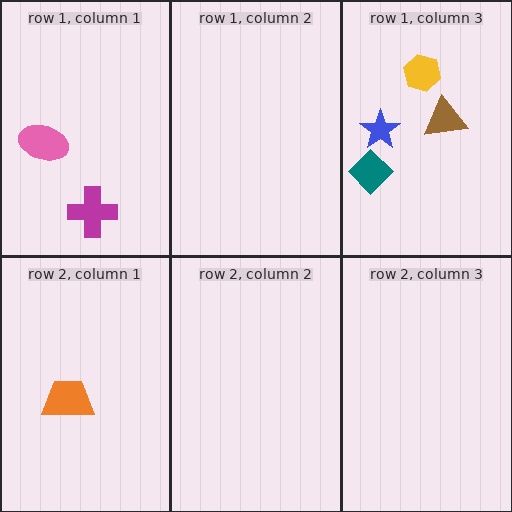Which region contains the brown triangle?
The row 1, column 3 region.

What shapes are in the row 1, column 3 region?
The blue star, the brown triangle, the teal diamond, the yellow hexagon.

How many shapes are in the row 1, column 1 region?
2.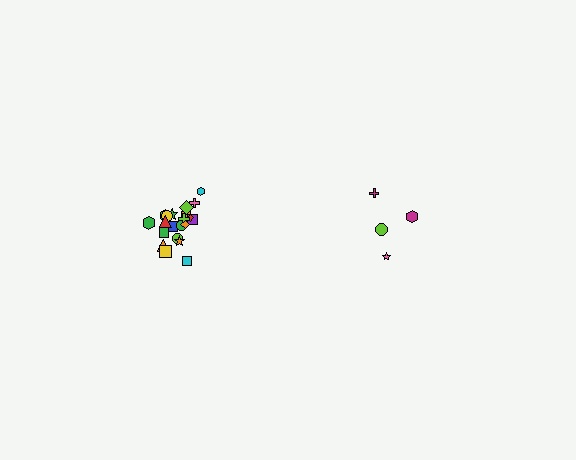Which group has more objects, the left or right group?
The left group.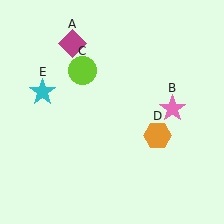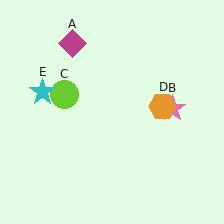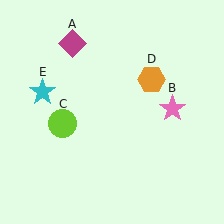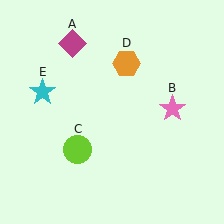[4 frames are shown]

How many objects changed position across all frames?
2 objects changed position: lime circle (object C), orange hexagon (object D).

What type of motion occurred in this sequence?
The lime circle (object C), orange hexagon (object D) rotated counterclockwise around the center of the scene.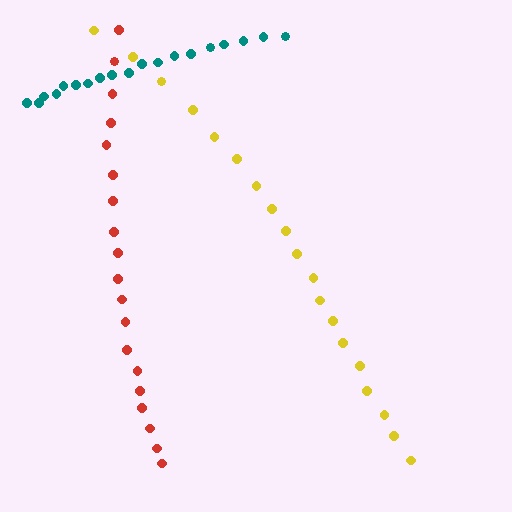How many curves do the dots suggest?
There are 3 distinct paths.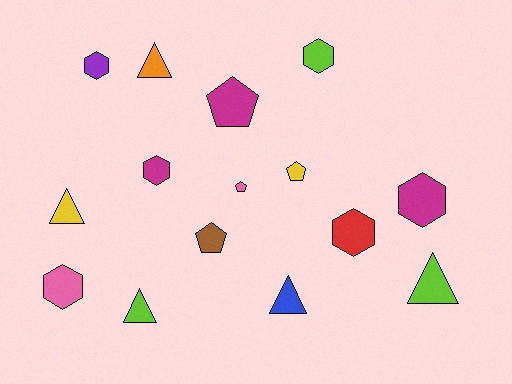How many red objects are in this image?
There is 1 red object.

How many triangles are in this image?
There are 5 triangles.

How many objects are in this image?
There are 15 objects.